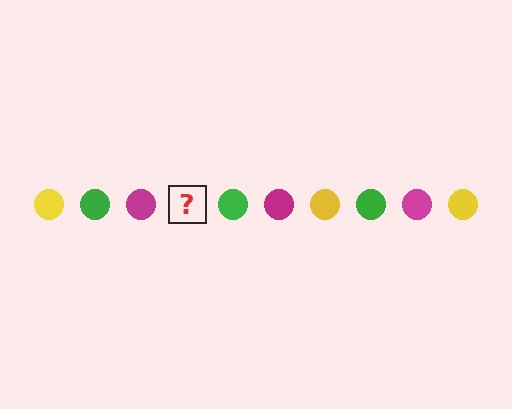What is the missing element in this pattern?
The missing element is a yellow circle.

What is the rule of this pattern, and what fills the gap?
The rule is that the pattern cycles through yellow, green, magenta circles. The gap should be filled with a yellow circle.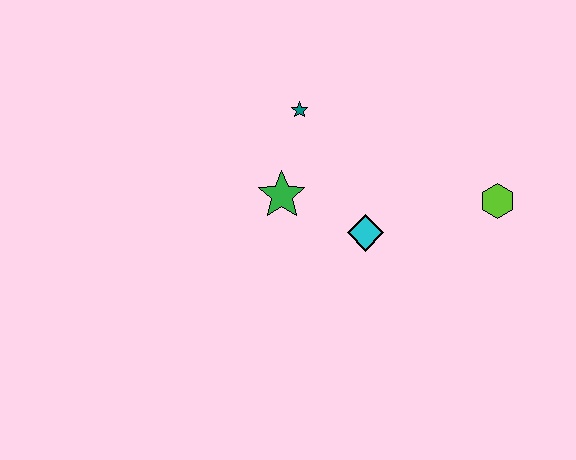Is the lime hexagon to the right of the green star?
Yes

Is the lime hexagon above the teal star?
No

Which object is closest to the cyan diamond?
The green star is closest to the cyan diamond.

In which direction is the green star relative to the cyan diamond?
The green star is to the left of the cyan diamond.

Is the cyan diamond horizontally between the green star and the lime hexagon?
Yes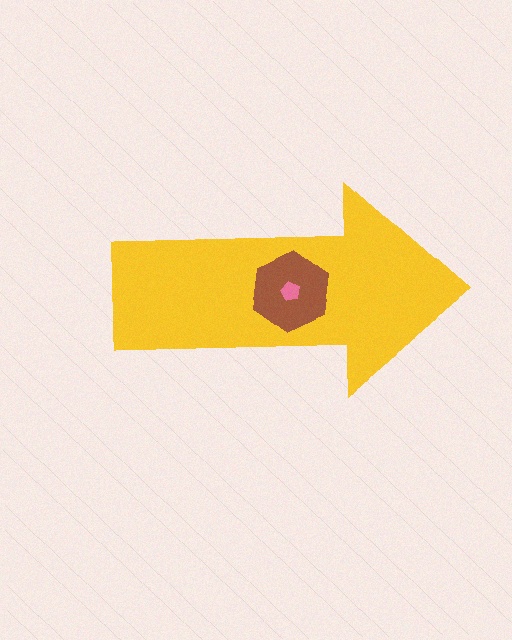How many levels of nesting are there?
3.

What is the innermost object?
The pink pentagon.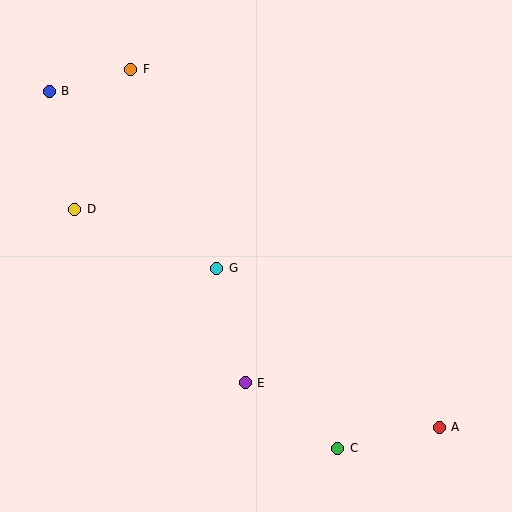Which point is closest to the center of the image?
Point G at (217, 268) is closest to the center.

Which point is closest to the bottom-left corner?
Point E is closest to the bottom-left corner.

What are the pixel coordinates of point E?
Point E is at (245, 383).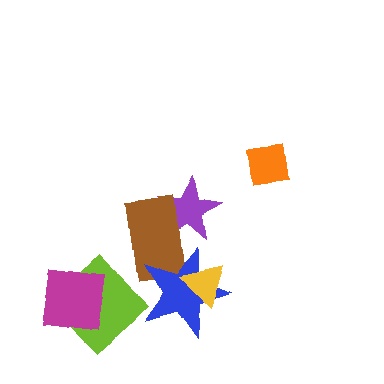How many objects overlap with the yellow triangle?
1 object overlaps with the yellow triangle.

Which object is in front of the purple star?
The brown rectangle is in front of the purple star.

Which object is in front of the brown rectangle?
The blue star is in front of the brown rectangle.